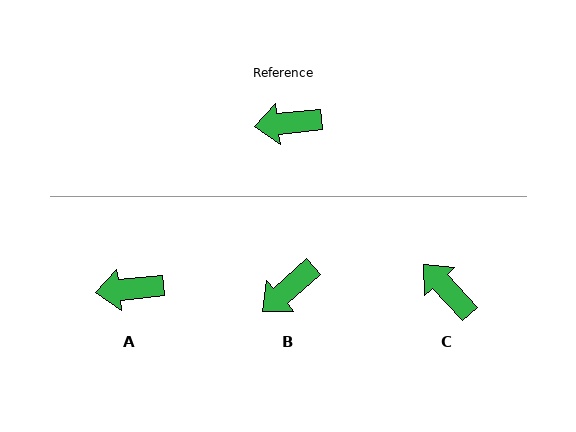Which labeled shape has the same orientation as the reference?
A.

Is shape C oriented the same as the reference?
No, it is off by about 53 degrees.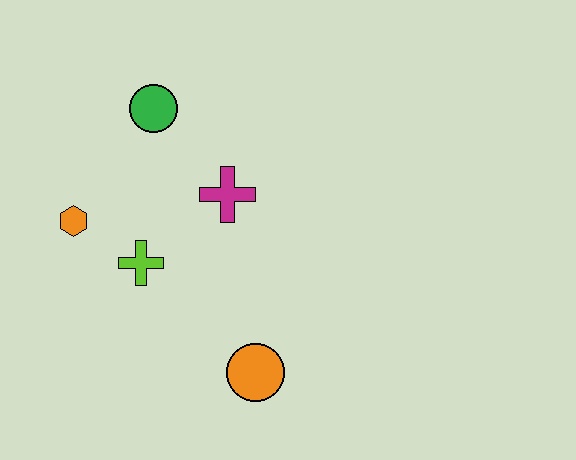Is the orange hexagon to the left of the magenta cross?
Yes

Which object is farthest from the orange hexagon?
The orange circle is farthest from the orange hexagon.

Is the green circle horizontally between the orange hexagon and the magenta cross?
Yes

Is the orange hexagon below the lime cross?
No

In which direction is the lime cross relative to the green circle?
The lime cross is below the green circle.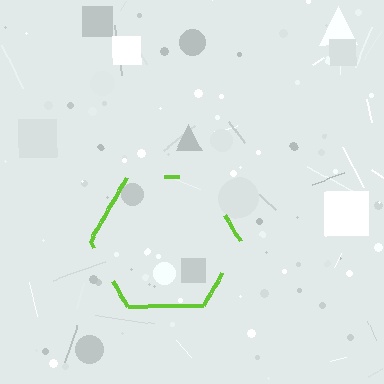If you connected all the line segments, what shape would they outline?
They would outline a hexagon.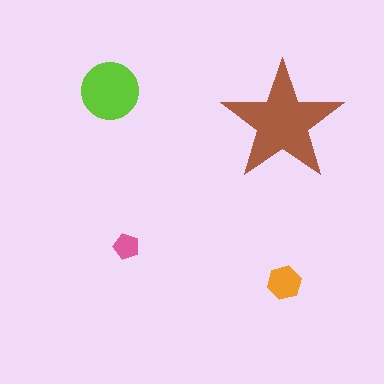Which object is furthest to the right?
The orange hexagon is rightmost.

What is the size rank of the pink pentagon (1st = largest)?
4th.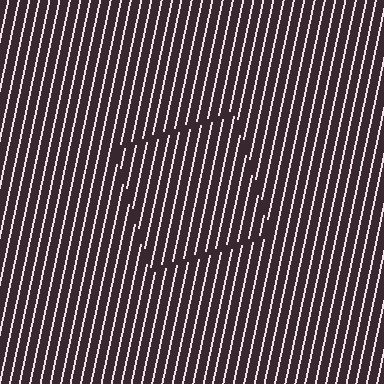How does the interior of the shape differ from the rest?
The interior of the shape contains the same grating, shifted by half a period — the contour is defined by the phase discontinuity where line-ends from the inner and outer gratings abut.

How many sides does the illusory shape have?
4 sides — the line-ends trace a square.